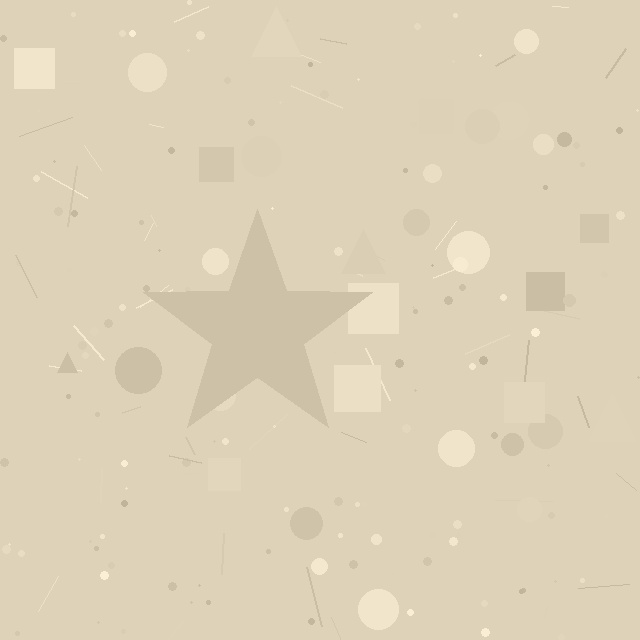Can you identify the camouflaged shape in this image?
The camouflaged shape is a star.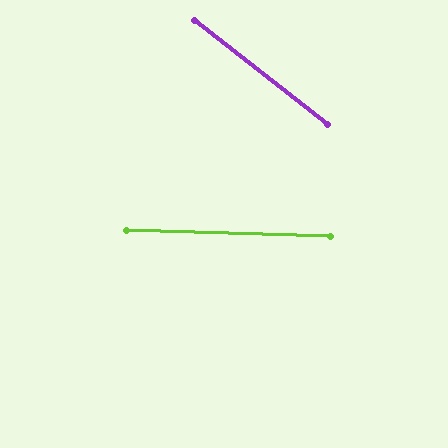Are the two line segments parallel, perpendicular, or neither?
Neither parallel nor perpendicular — they differ by about 36°.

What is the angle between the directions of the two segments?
Approximately 36 degrees.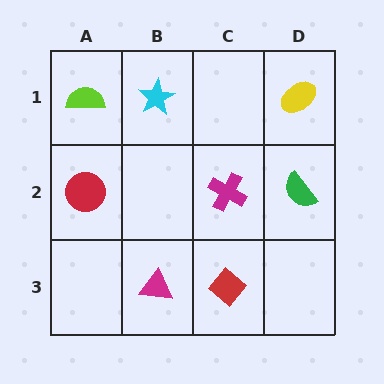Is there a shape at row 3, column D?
No, that cell is empty.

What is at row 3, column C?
A red diamond.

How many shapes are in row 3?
2 shapes.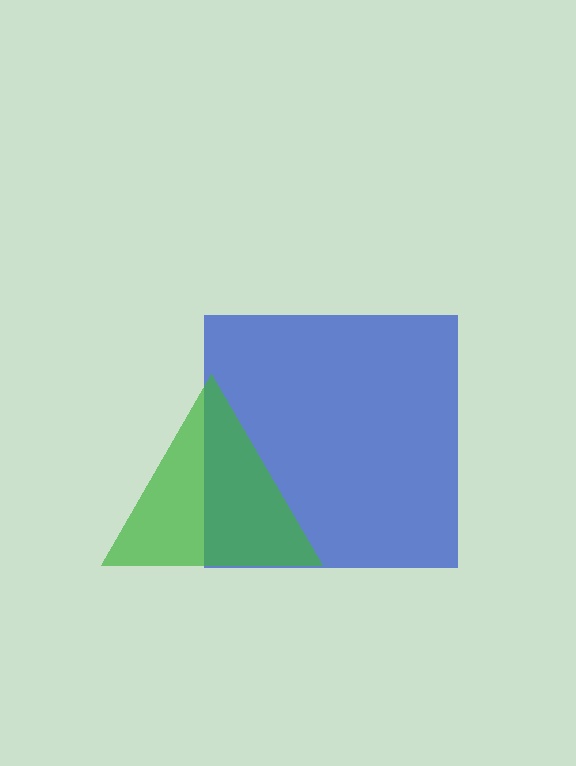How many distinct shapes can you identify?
There are 2 distinct shapes: a blue square, a green triangle.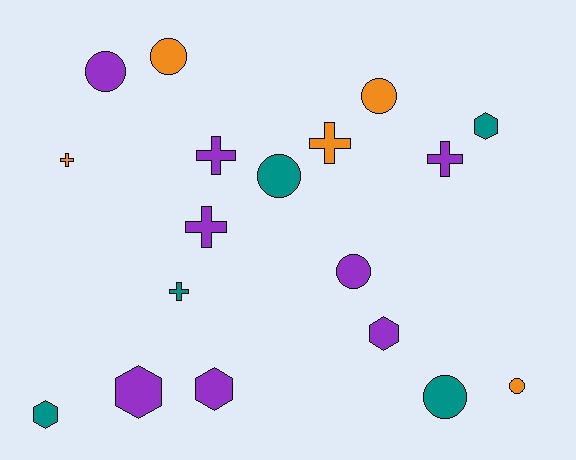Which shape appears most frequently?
Circle, with 7 objects.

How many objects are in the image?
There are 18 objects.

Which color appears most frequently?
Purple, with 8 objects.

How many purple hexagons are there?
There are 3 purple hexagons.